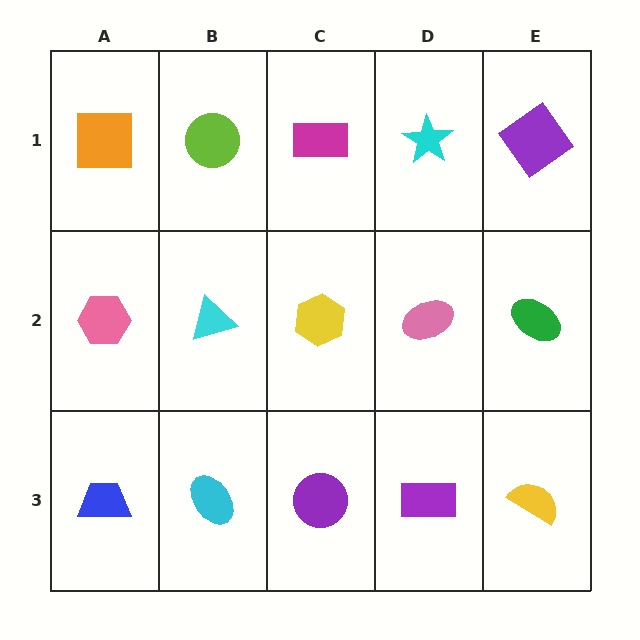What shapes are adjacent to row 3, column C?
A yellow hexagon (row 2, column C), a cyan ellipse (row 3, column B), a purple rectangle (row 3, column D).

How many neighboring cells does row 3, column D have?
3.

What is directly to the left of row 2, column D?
A yellow hexagon.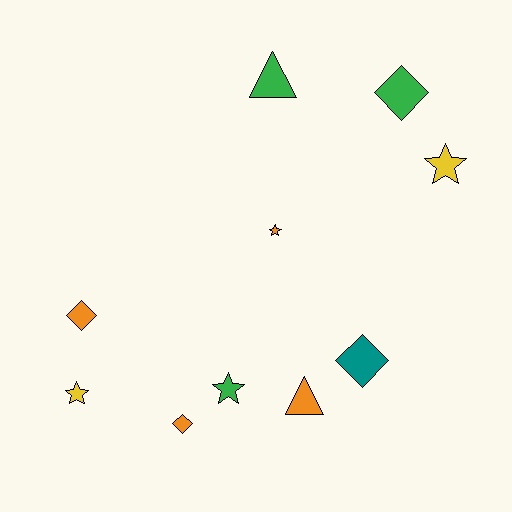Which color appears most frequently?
Orange, with 4 objects.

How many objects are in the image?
There are 10 objects.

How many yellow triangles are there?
There are no yellow triangles.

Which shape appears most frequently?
Diamond, with 4 objects.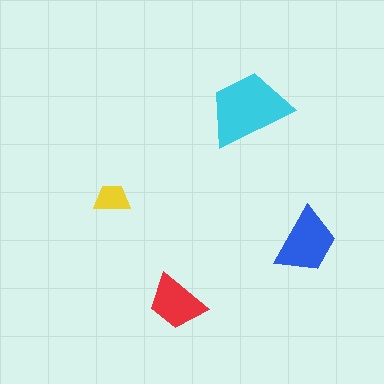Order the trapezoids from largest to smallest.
the cyan one, the blue one, the red one, the yellow one.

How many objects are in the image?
There are 4 objects in the image.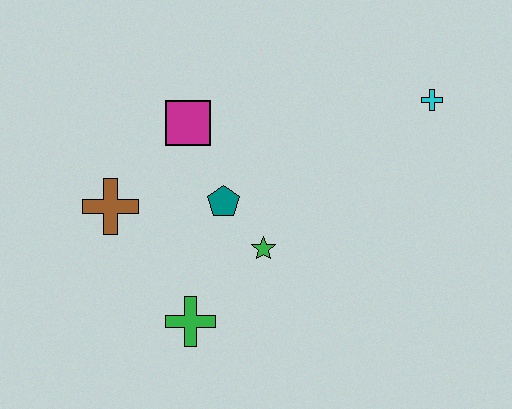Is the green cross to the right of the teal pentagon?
No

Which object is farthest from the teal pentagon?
The cyan cross is farthest from the teal pentagon.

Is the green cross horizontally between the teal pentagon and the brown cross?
Yes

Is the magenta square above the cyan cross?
No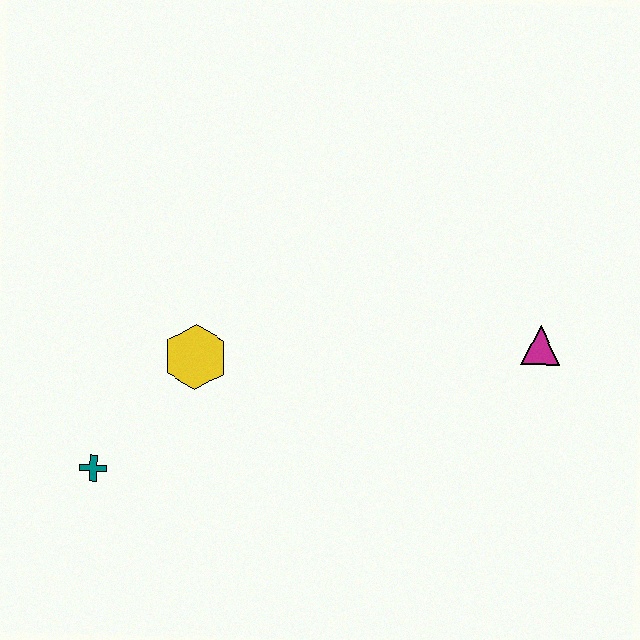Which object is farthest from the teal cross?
The magenta triangle is farthest from the teal cross.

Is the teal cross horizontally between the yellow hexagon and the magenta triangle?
No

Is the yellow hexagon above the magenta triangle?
No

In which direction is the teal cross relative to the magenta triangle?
The teal cross is to the left of the magenta triangle.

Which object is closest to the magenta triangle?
The yellow hexagon is closest to the magenta triangle.